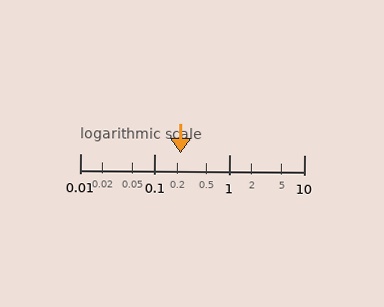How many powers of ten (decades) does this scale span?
The scale spans 3 decades, from 0.01 to 10.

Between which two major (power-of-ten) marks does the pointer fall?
The pointer is between 0.1 and 1.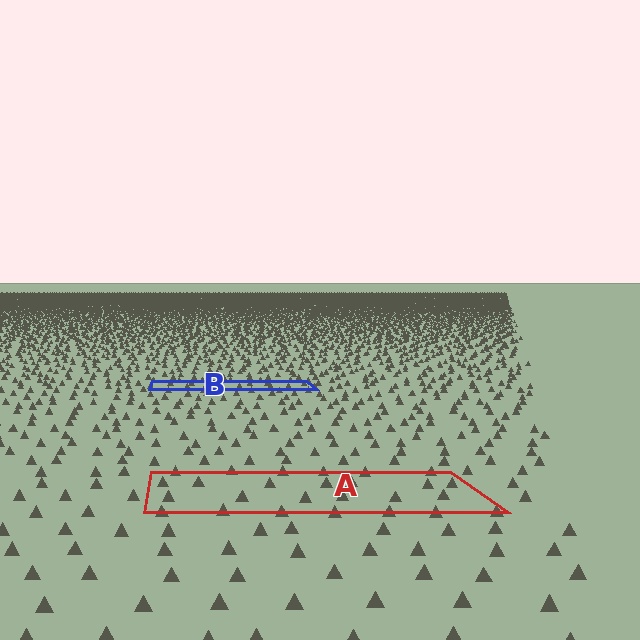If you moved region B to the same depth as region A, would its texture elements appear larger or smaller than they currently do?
They would appear larger. At a closer depth, the same texture elements are projected at a bigger on-screen size.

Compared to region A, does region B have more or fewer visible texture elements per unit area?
Region B has more texture elements per unit area — they are packed more densely because it is farther away.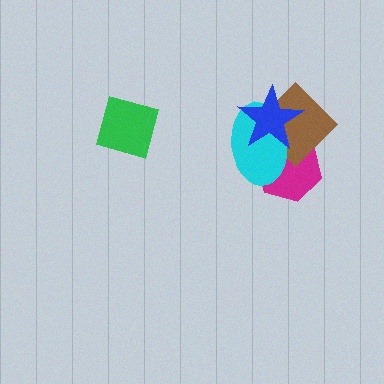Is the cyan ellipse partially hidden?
Yes, it is partially covered by another shape.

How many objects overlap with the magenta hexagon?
3 objects overlap with the magenta hexagon.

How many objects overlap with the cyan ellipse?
3 objects overlap with the cyan ellipse.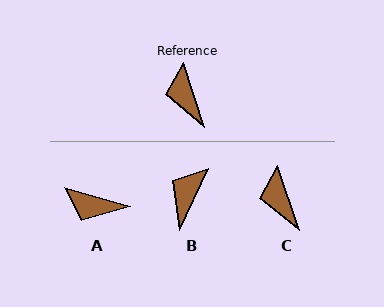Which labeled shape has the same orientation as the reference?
C.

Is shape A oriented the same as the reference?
No, it is off by about 55 degrees.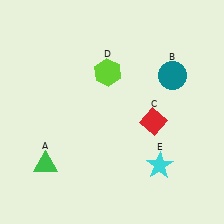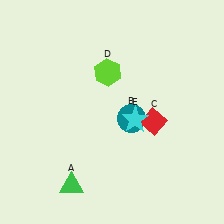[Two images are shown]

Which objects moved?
The objects that moved are: the green triangle (A), the teal circle (B), the cyan star (E).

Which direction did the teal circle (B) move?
The teal circle (B) moved down.